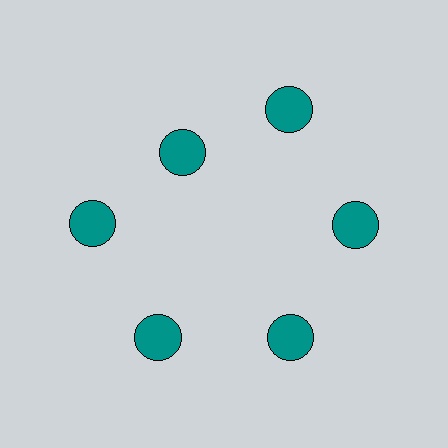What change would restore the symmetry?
The symmetry would be restored by moving it outward, back onto the ring so that all 6 circles sit at equal angles and equal distance from the center.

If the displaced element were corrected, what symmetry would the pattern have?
It would have 6-fold rotational symmetry — the pattern would map onto itself every 60 degrees.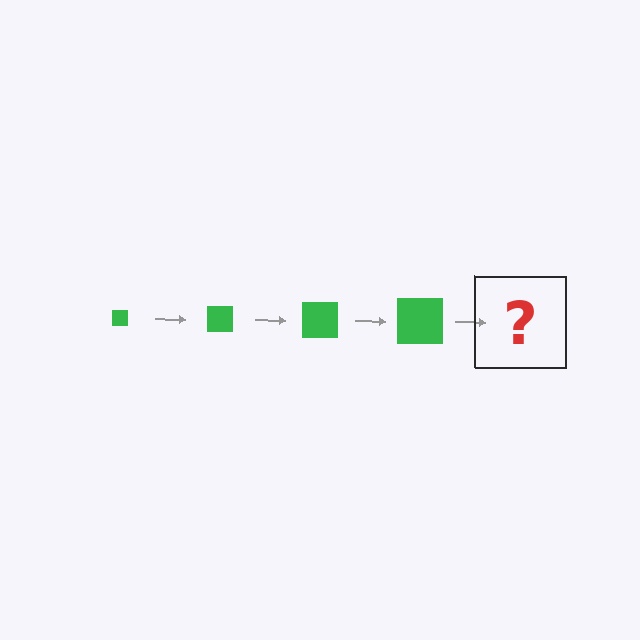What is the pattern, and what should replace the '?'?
The pattern is that the square gets progressively larger each step. The '?' should be a green square, larger than the previous one.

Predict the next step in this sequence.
The next step is a green square, larger than the previous one.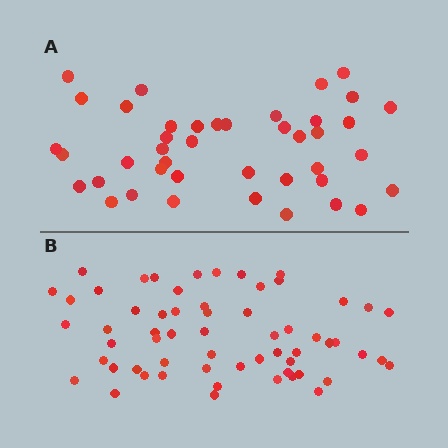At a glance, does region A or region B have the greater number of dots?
Region B (the bottom region) has more dots.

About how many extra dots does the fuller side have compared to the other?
Region B has approximately 20 more dots than region A.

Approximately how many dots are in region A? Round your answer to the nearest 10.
About 40 dots. (The exact count is 42, which rounds to 40.)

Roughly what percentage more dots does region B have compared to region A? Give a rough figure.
About 45% more.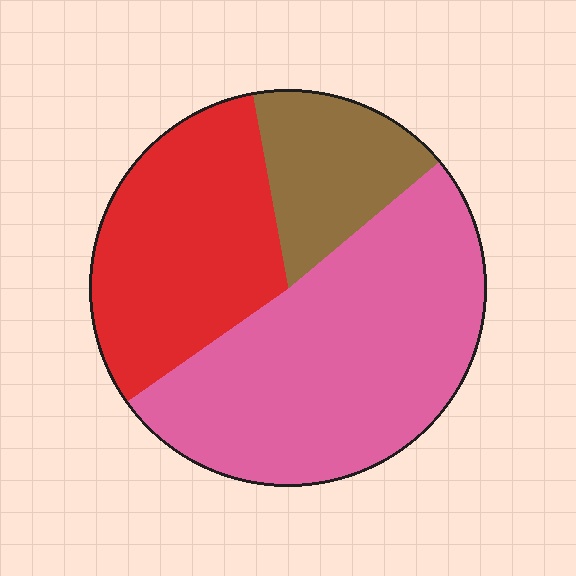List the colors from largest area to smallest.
From largest to smallest: pink, red, brown.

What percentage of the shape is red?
Red takes up about one third (1/3) of the shape.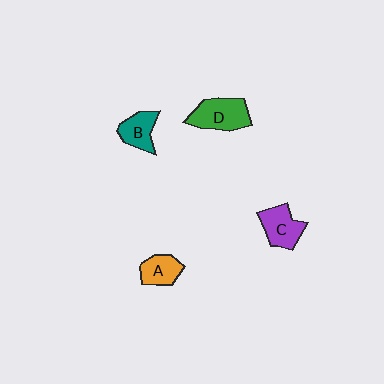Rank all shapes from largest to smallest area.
From largest to smallest: D (green), C (purple), B (teal), A (orange).